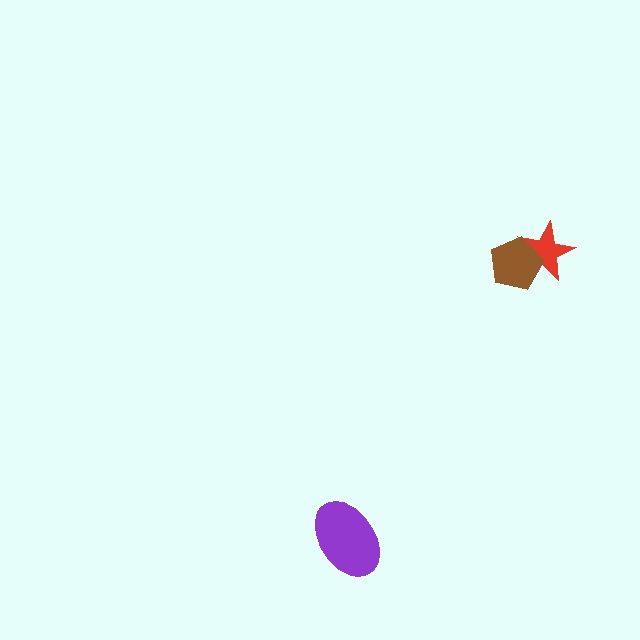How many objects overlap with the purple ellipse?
0 objects overlap with the purple ellipse.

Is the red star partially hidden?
Yes, it is partially covered by another shape.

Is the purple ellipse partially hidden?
No, no other shape covers it.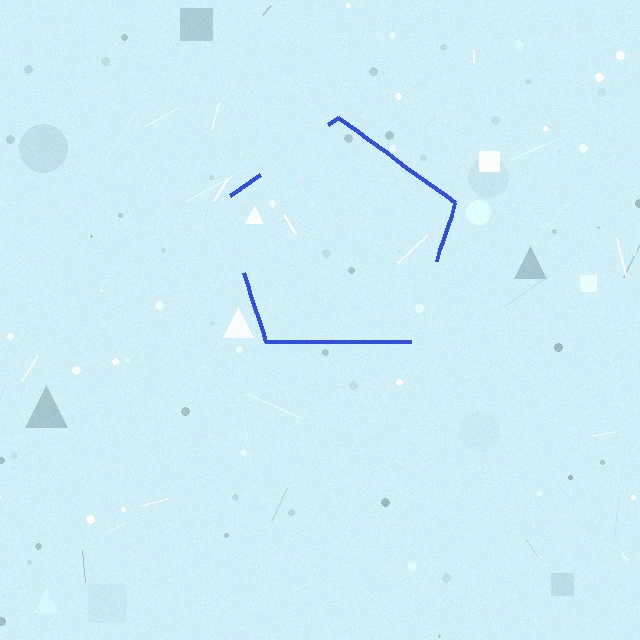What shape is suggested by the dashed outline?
The dashed outline suggests a pentagon.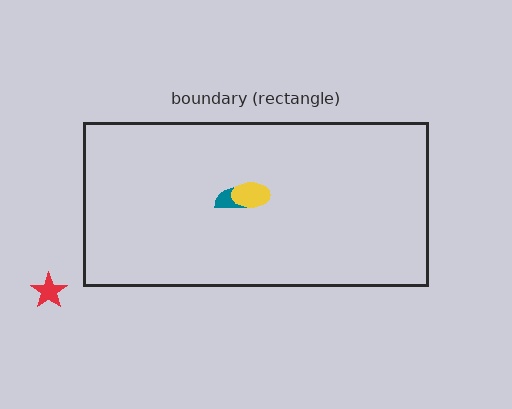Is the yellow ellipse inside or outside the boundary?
Inside.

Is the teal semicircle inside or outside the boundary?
Inside.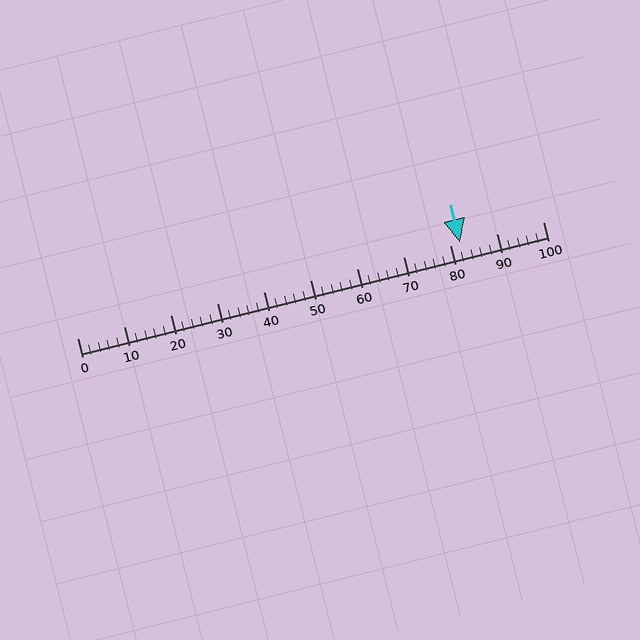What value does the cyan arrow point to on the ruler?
The cyan arrow points to approximately 82.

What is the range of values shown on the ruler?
The ruler shows values from 0 to 100.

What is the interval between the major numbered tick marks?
The major tick marks are spaced 10 units apart.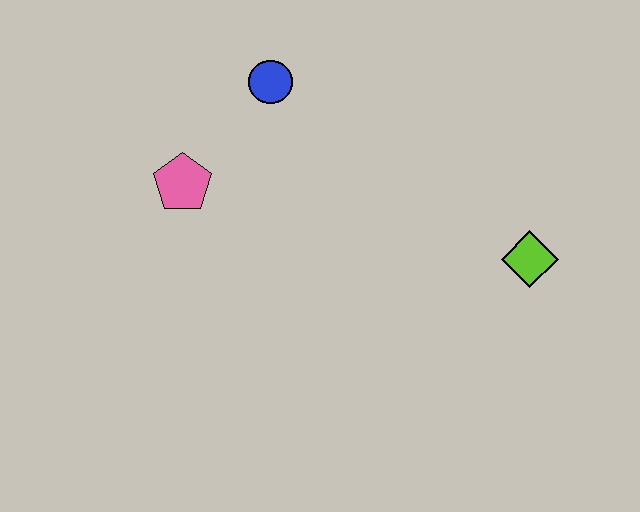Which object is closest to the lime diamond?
The blue circle is closest to the lime diamond.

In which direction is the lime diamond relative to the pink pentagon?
The lime diamond is to the right of the pink pentagon.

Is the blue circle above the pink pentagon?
Yes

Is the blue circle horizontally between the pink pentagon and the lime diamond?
Yes